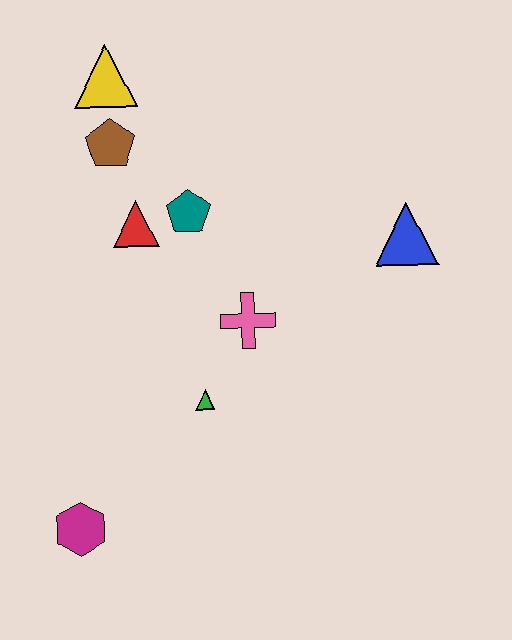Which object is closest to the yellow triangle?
The brown pentagon is closest to the yellow triangle.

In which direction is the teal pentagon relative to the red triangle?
The teal pentagon is to the right of the red triangle.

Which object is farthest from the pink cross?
The yellow triangle is farthest from the pink cross.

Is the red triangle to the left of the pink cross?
Yes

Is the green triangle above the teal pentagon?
No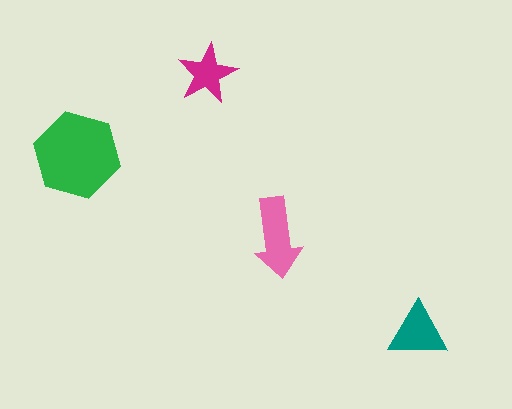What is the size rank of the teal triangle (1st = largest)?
3rd.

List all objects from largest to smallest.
The green hexagon, the pink arrow, the teal triangle, the magenta star.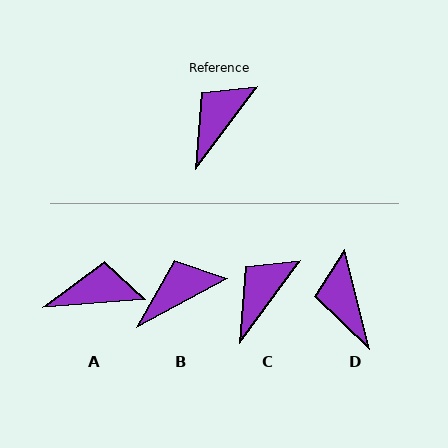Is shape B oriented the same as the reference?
No, it is off by about 25 degrees.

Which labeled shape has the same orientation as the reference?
C.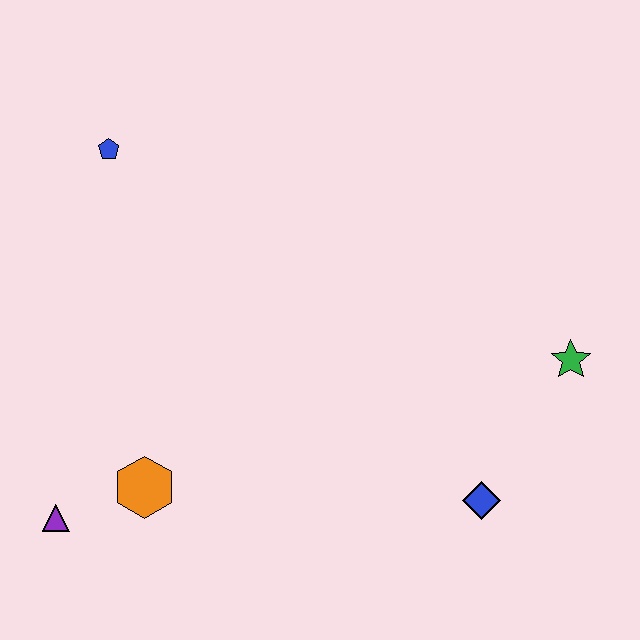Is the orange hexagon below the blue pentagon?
Yes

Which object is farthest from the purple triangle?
The green star is farthest from the purple triangle.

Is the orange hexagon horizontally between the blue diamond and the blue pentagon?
Yes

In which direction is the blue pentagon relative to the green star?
The blue pentagon is to the left of the green star.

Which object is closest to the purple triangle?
The orange hexagon is closest to the purple triangle.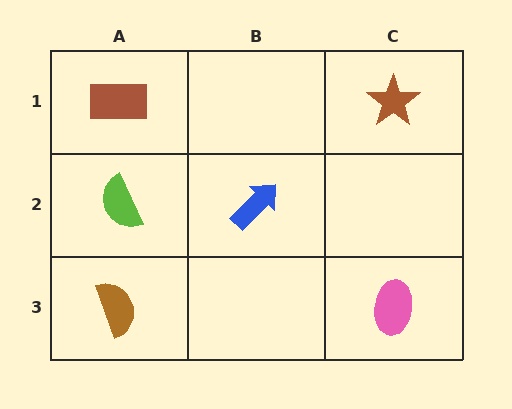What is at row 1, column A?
A brown rectangle.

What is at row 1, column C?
A brown star.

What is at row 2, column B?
A blue arrow.